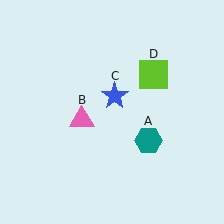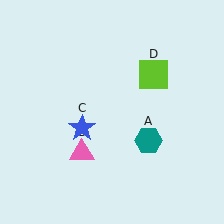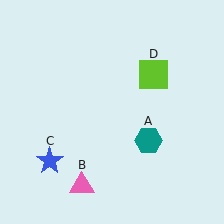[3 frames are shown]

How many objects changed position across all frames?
2 objects changed position: pink triangle (object B), blue star (object C).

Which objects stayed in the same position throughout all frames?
Teal hexagon (object A) and lime square (object D) remained stationary.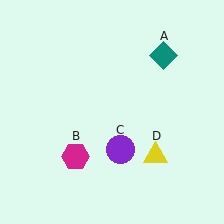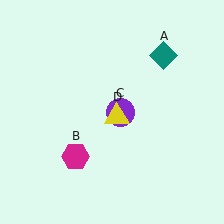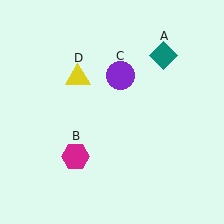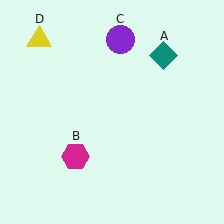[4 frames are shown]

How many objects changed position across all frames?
2 objects changed position: purple circle (object C), yellow triangle (object D).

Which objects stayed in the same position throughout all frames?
Teal diamond (object A) and magenta hexagon (object B) remained stationary.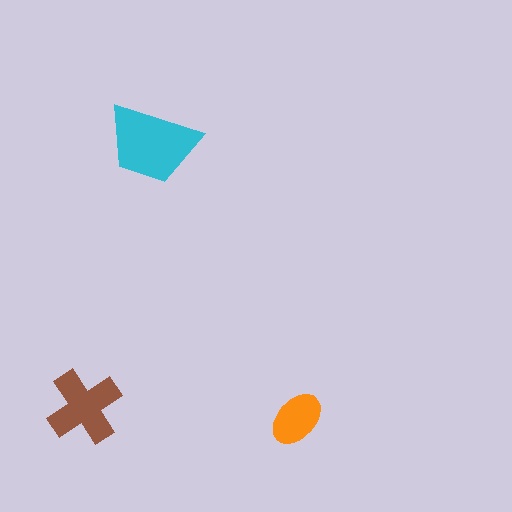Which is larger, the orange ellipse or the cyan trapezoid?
The cyan trapezoid.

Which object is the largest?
The cyan trapezoid.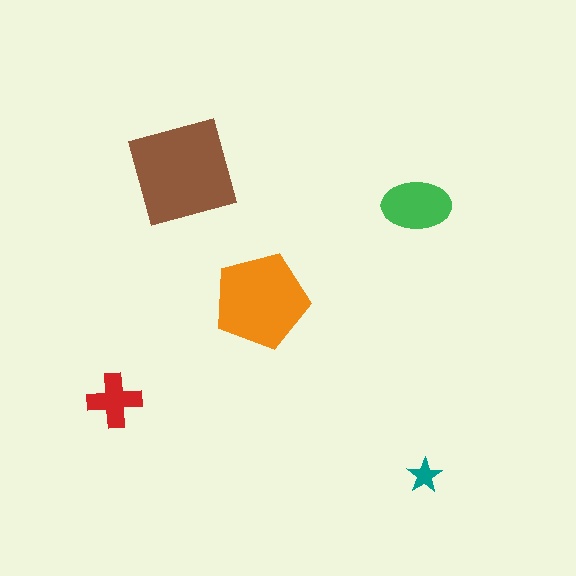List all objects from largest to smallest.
The brown diamond, the orange pentagon, the green ellipse, the red cross, the teal star.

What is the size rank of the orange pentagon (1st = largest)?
2nd.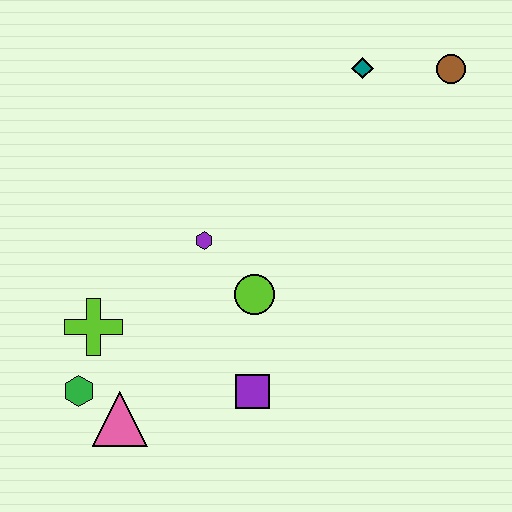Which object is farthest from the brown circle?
The green hexagon is farthest from the brown circle.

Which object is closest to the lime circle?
The purple hexagon is closest to the lime circle.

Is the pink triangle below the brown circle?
Yes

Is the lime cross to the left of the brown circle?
Yes